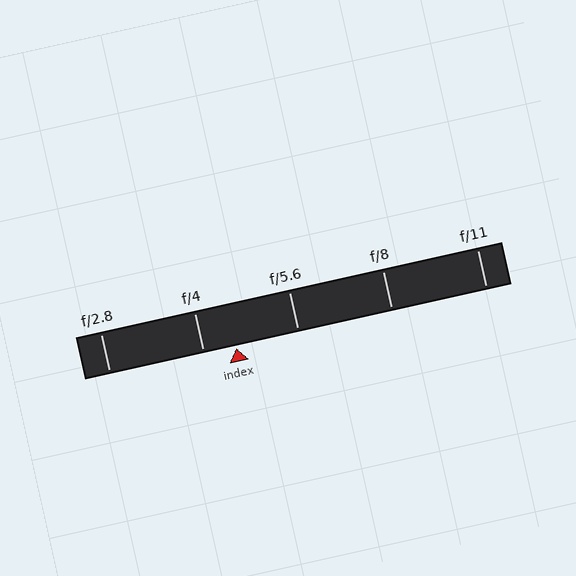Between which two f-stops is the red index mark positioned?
The index mark is between f/4 and f/5.6.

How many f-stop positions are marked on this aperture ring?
There are 5 f-stop positions marked.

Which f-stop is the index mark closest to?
The index mark is closest to f/4.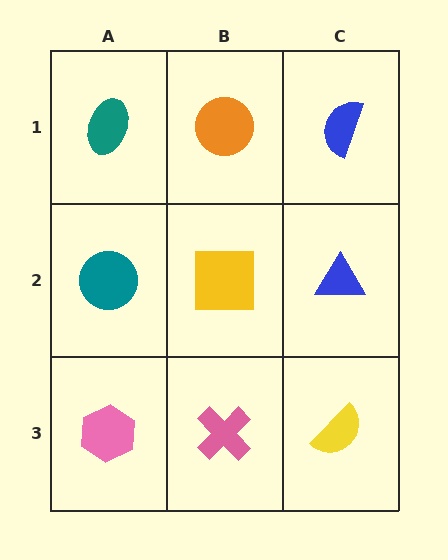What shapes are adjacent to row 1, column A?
A teal circle (row 2, column A), an orange circle (row 1, column B).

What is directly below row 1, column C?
A blue triangle.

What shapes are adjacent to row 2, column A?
A teal ellipse (row 1, column A), a pink hexagon (row 3, column A), a yellow square (row 2, column B).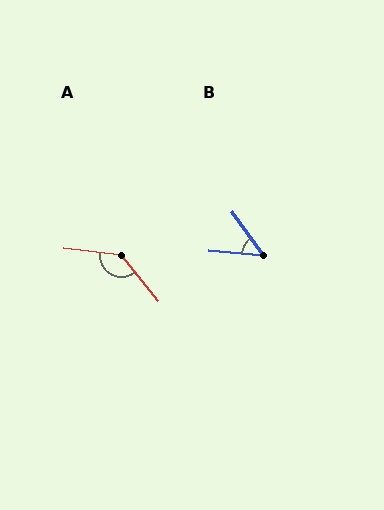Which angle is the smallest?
B, at approximately 49 degrees.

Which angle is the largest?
A, at approximately 135 degrees.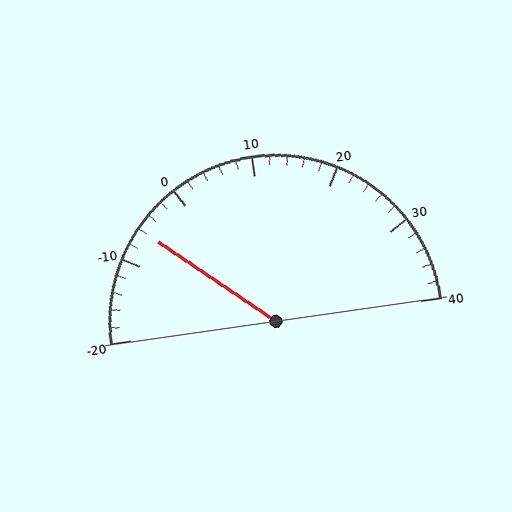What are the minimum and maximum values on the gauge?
The gauge ranges from -20 to 40.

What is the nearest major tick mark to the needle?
The nearest major tick mark is -10.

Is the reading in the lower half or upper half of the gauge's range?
The reading is in the lower half of the range (-20 to 40).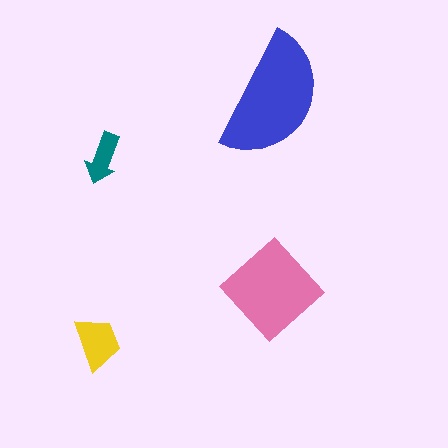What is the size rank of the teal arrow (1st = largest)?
4th.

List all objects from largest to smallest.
The blue semicircle, the pink diamond, the yellow trapezoid, the teal arrow.